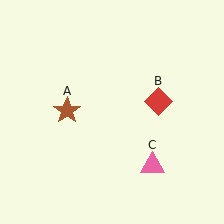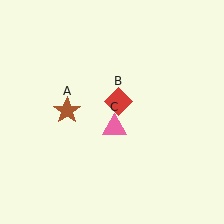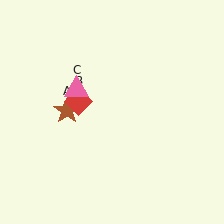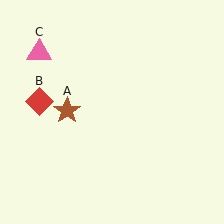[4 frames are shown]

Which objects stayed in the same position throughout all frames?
Brown star (object A) remained stationary.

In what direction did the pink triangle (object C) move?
The pink triangle (object C) moved up and to the left.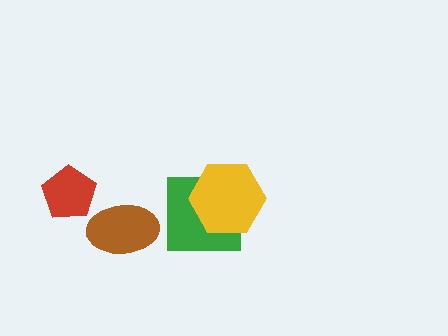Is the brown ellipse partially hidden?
No, no other shape covers it.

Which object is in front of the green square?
The yellow hexagon is in front of the green square.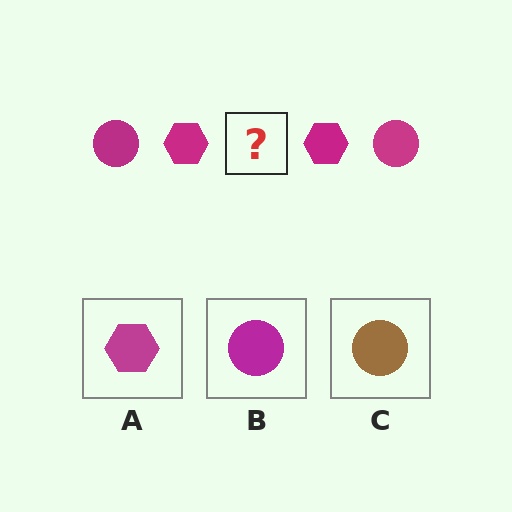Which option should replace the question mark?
Option B.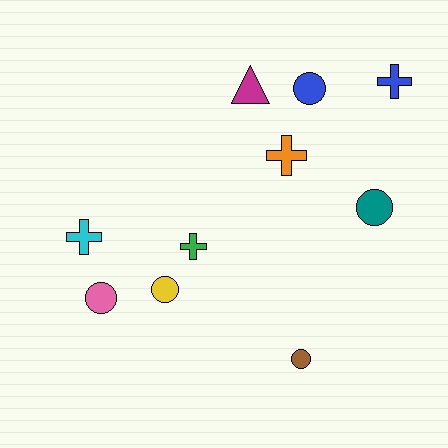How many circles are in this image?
There are 5 circles.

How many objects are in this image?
There are 10 objects.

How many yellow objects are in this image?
There is 1 yellow object.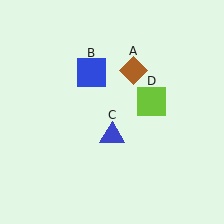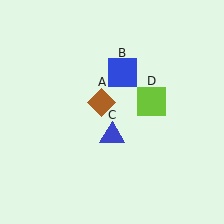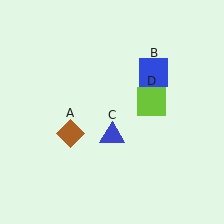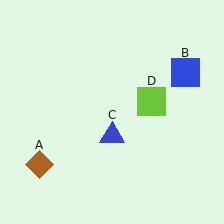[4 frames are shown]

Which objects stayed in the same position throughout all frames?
Blue triangle (object C) and lime square (object D) remained stationary.